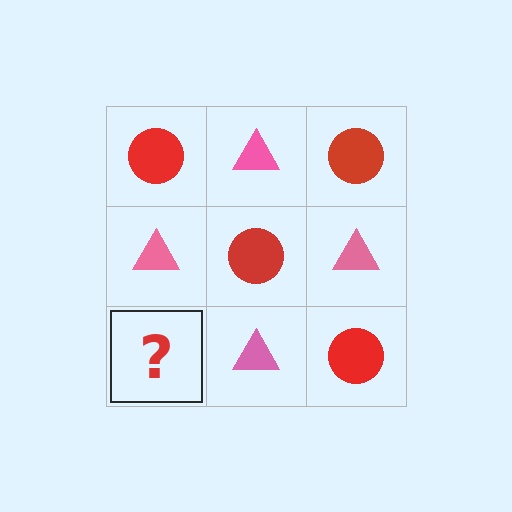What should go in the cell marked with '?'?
The missing cell should contain a red circle.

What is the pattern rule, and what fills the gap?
The rule is that it alternates red circle and pink triangle in a checkerboard pattern. The gap should be filled with a red circle.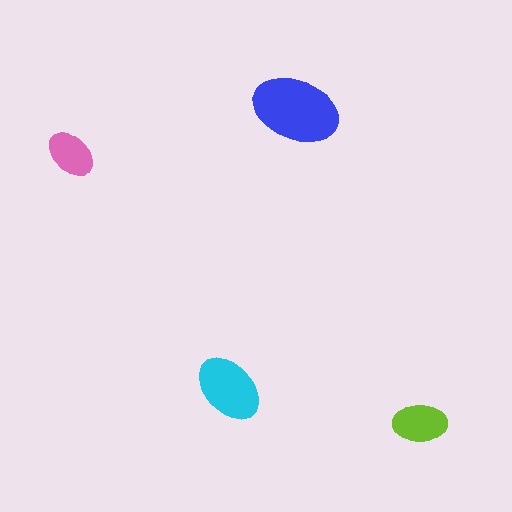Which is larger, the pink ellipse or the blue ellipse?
The blue one.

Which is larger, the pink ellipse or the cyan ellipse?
The cyan one.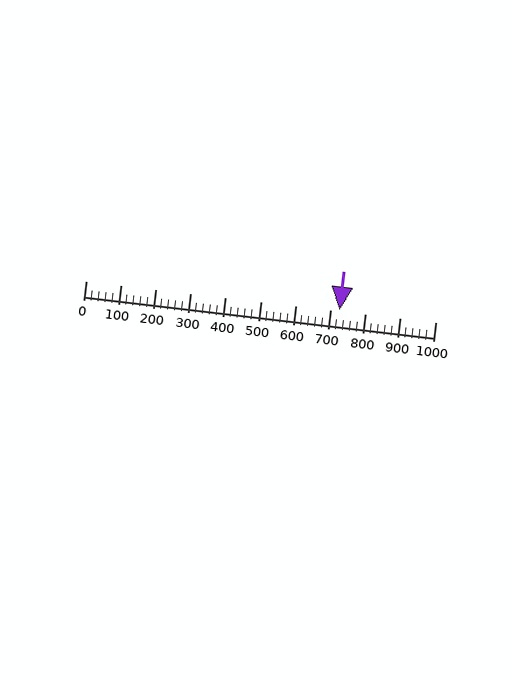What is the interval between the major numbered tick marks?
The major tick marks are spaced 100 units apart.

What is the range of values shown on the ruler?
The ruler shows values from 0 to 1000.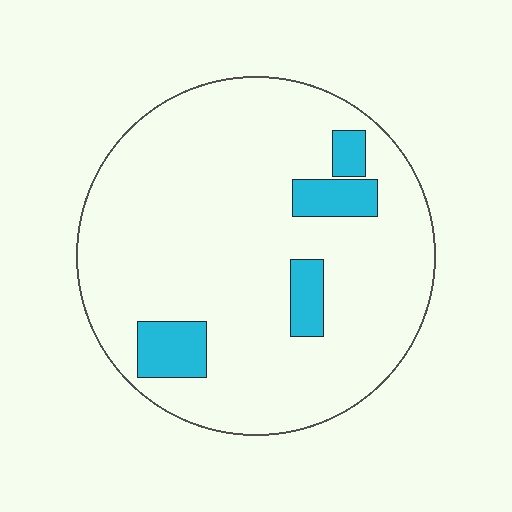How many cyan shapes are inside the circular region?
4.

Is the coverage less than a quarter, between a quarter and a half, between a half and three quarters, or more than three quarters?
Less than a quarter.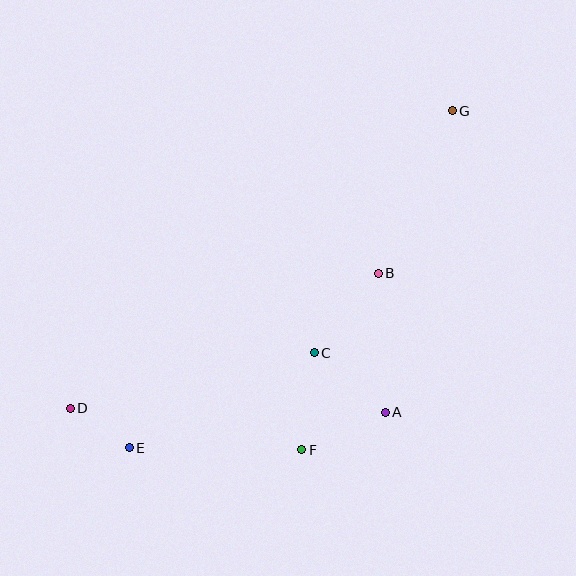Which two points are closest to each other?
Points D and E are closest to each other.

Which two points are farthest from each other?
Points D and G are farthest from each other.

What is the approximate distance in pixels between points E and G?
The distance between E and G is approximately 467 pixels.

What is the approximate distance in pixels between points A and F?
The distance between A and F is approximately 92 pixels.